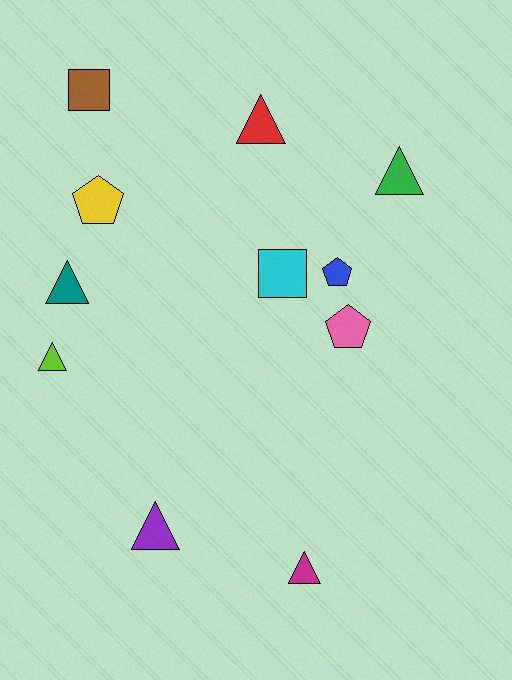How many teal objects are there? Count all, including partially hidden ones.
There is 1 teal object.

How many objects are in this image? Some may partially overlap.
There are 11 objects.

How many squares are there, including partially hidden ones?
There are 2 squares.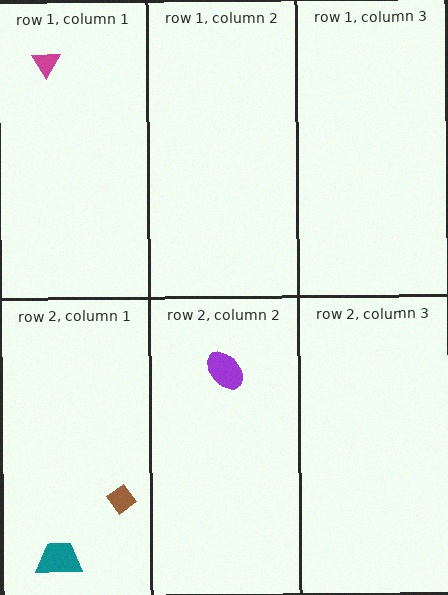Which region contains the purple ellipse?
The row 2, column 2 region.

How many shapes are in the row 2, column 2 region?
1.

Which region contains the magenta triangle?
The row 1, column 1 region.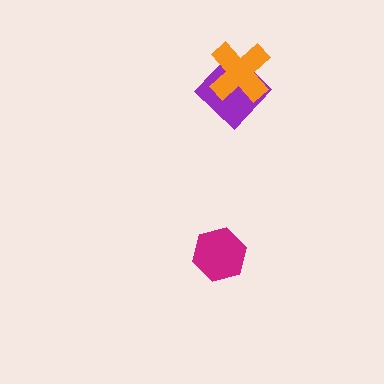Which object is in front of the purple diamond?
The orange cross is in front of the purple diamond.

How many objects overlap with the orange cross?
1 object overlaps with the orange cross.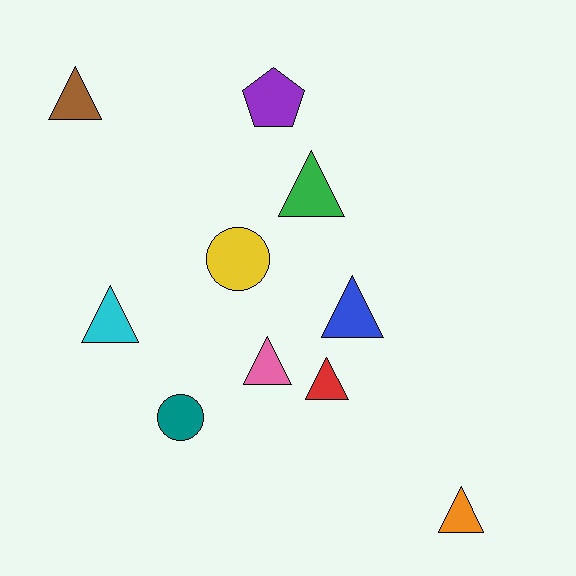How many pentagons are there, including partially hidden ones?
There is 1 pentagon.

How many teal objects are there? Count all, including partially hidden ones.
There is 1 teal object.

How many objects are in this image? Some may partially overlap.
There are 10 objects.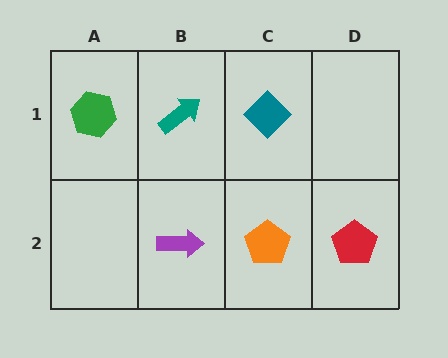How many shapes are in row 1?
3 shapes.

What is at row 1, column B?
A teal arrow.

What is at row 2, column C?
An orange pentagon.